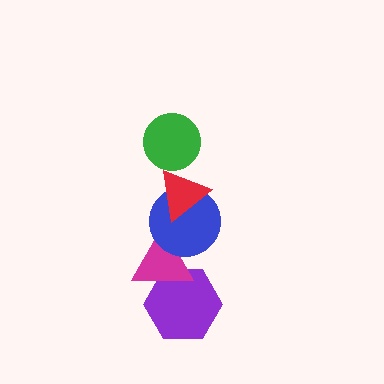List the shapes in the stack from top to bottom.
From top to bottom: the green circle, the red triangle, the blue circle, the magenta triangle, the purple hexagon.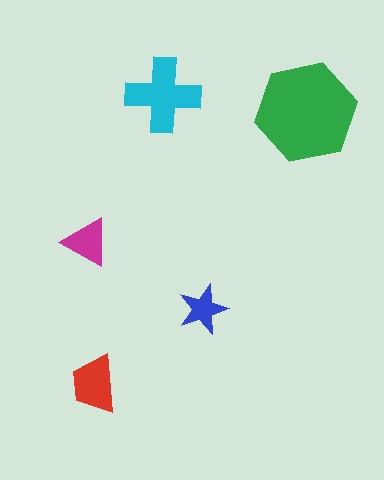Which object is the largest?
The green hexagon.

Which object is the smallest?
The blue star.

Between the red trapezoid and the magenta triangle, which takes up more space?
The red trapezoid.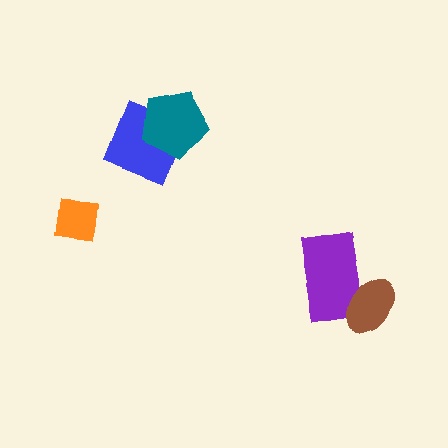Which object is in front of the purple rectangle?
The brown ellipse is in front of the purple rectangle.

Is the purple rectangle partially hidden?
Yes, it is partially covered by another shape.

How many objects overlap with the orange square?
0 objects overlap with the orange square.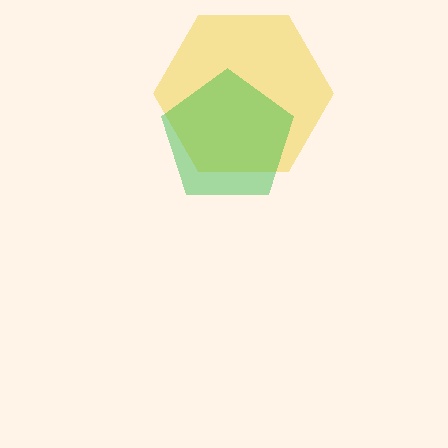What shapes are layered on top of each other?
The layered shapes are: a yellow hexagon, a green pentagon.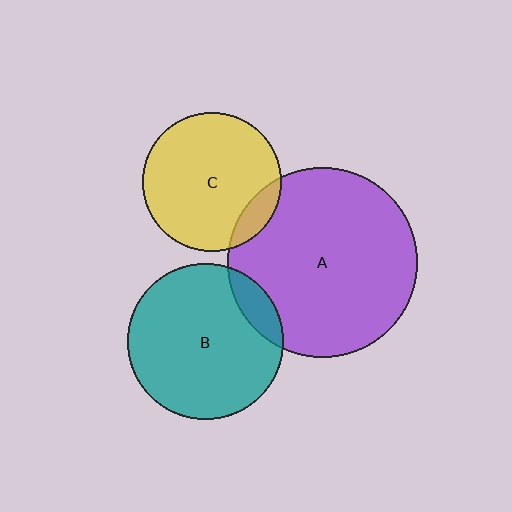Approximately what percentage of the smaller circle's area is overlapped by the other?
Approximately 10%.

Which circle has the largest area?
Circle A (purple).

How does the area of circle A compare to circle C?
Approximately 1.9 times.